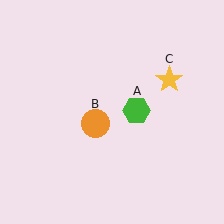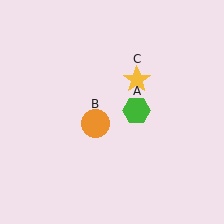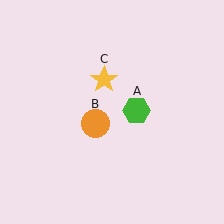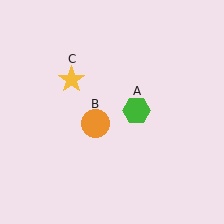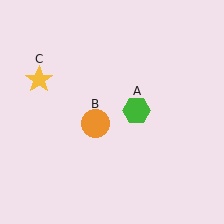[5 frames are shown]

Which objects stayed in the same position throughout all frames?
Green hexagon (object A) and orange circle (object B) remained stationary.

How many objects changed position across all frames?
1 object changed position: yellow star (object C).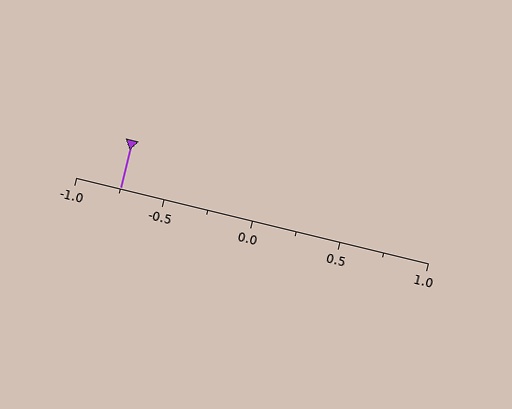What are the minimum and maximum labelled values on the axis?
The axis runs from -1.0 to 1.0.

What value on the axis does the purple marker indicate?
The marker indicates approximately -0.75.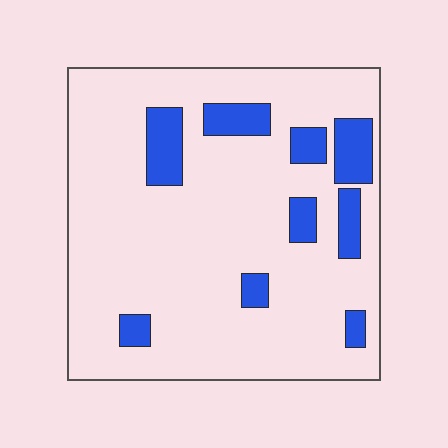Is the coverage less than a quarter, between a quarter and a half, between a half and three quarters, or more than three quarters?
Less than a quarter.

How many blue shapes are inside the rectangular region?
9.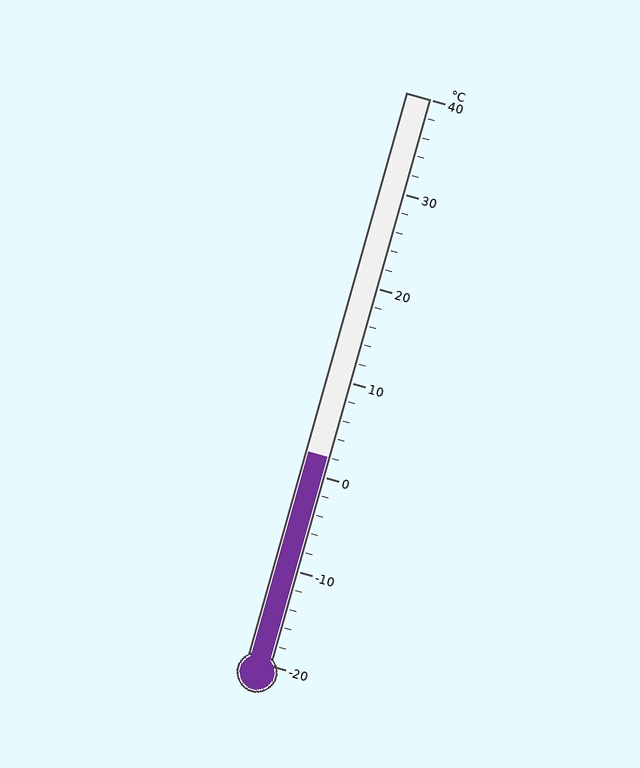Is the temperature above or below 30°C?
The temperature is below 30°C.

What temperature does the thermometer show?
The thermometer shows approximately 2°C.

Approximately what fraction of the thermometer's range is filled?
The thermometer is filled to approximately 35% of its range.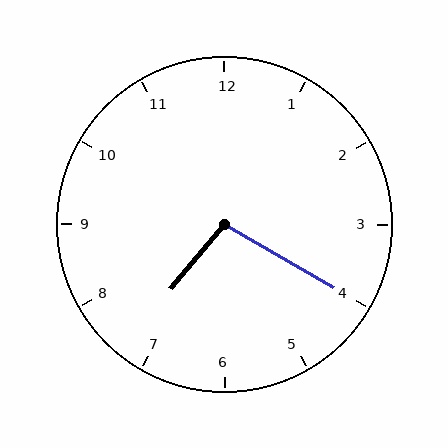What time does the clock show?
7:20.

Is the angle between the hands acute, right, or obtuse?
It is obtuse.